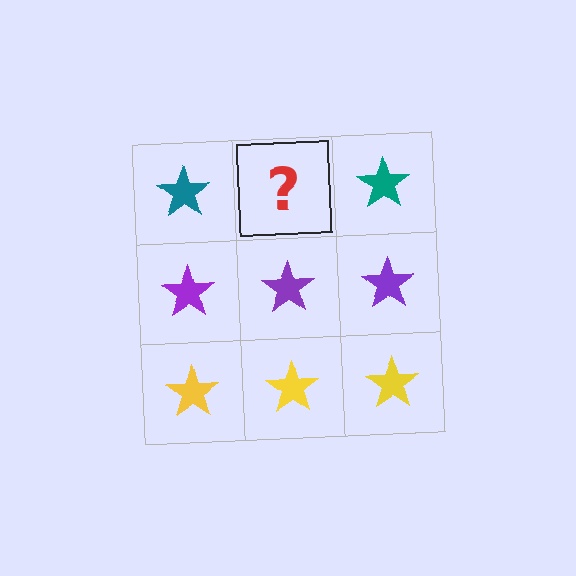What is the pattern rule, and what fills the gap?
The rule is that each row has a consistent color. The gap should be filled with a teal star.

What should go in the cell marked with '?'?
The missing cell should contain a teal star.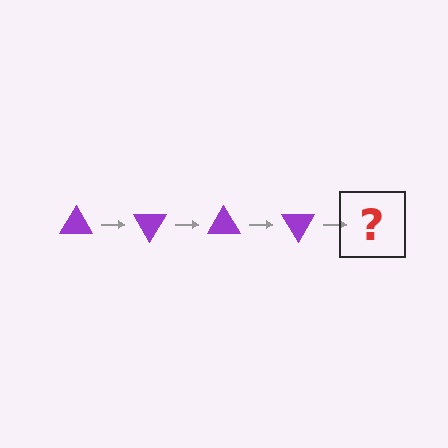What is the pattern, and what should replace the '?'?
The pattern is that the triangle rotates 60 degrees each step. The '?' should be a purple triangle rotated 240 degrees.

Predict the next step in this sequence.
The next step is a purple triangle rotated 240 degrees.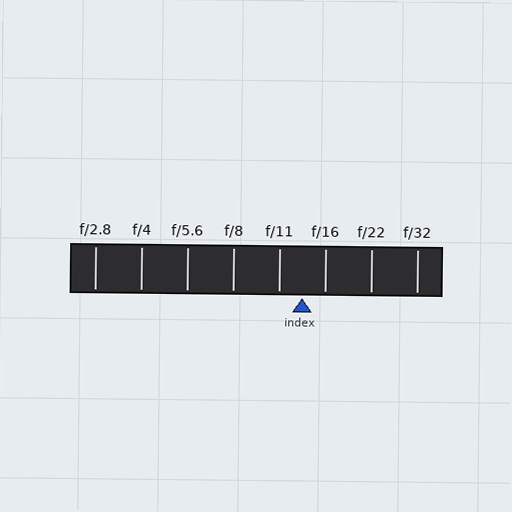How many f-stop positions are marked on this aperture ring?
There are 8 f-stop positions marked.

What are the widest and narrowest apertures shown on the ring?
The widest aperture shown is f/2.8 and the narrowest is f/32.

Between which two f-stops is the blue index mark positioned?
The index mark is between f/11 and f/16.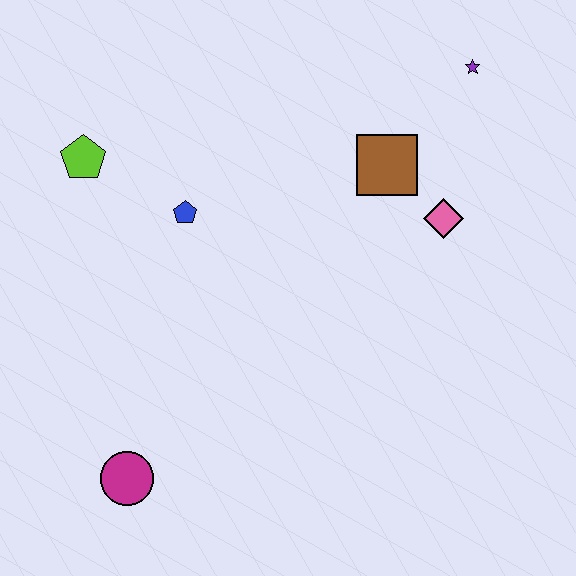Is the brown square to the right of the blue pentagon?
Yes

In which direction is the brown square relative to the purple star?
The brown square is below the purple star.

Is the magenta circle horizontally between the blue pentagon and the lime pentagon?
Yes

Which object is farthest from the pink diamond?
The magenta circle is farthest from the pink diamond.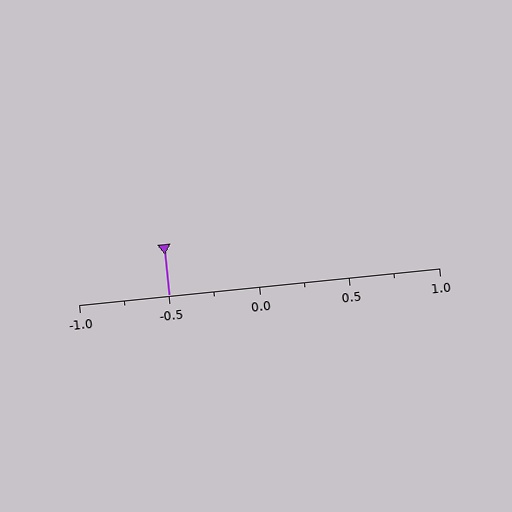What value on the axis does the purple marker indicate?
The marker indicates approximately -0.5.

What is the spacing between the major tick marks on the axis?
The major ticks are spaced 0.5 apart.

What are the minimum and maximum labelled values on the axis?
The axis runs from -1.0 to 1.0.